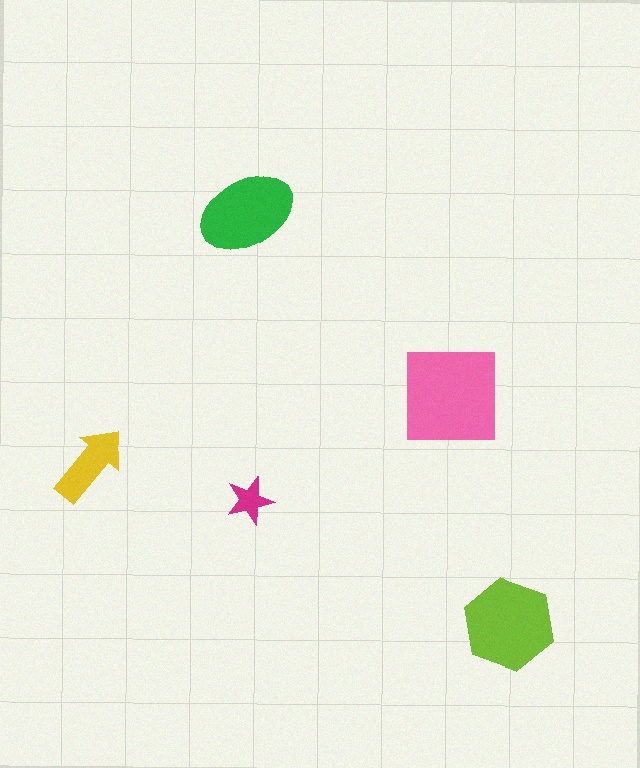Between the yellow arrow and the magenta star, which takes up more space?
The yellow arrow.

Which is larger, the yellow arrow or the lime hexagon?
The lime hexagon.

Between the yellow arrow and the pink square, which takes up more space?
The pink square.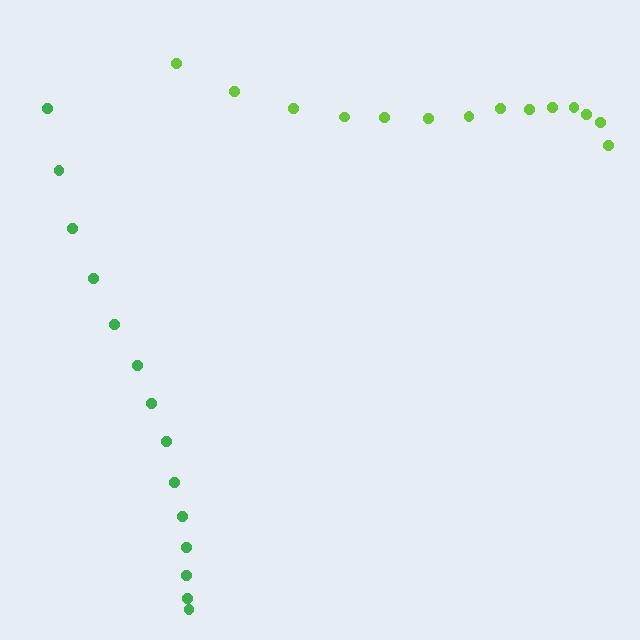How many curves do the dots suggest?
There are 2 distinct paths.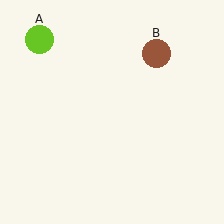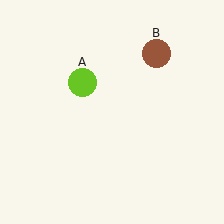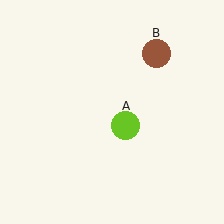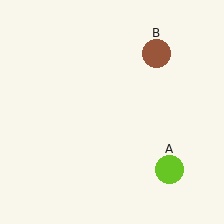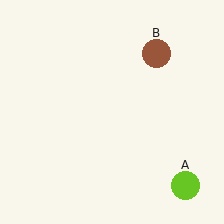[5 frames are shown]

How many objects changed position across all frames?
1 object changed position: lime circle (object A).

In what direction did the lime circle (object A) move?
The lime circle (object A) moved down and to the right.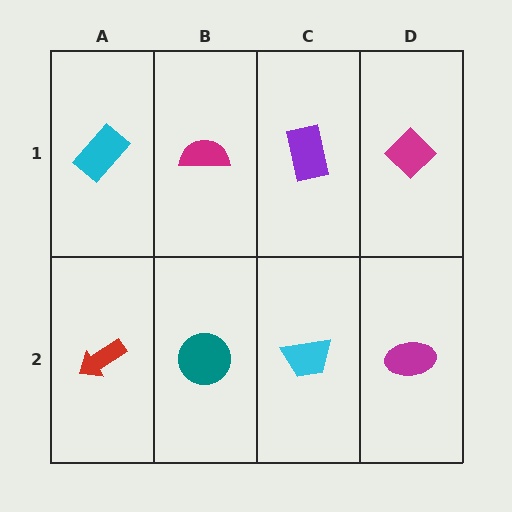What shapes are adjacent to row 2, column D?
A magenta diamond (row 1, column D), a cyan trapezoid (row 2, column C).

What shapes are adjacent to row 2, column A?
A cyan rectangle (row 1, column A), a teal circle (row 2, column B).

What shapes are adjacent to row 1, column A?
A red arrow (row 2, column A), a magenta semicircle (row 1, column B).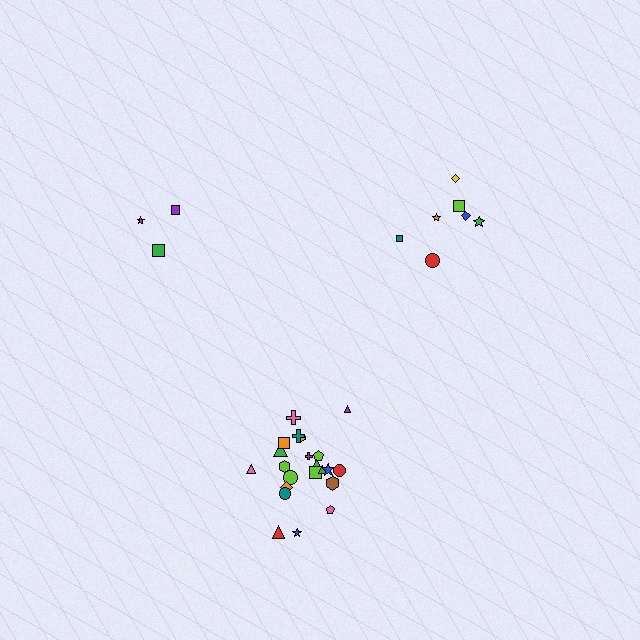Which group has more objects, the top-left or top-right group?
The top-right group.